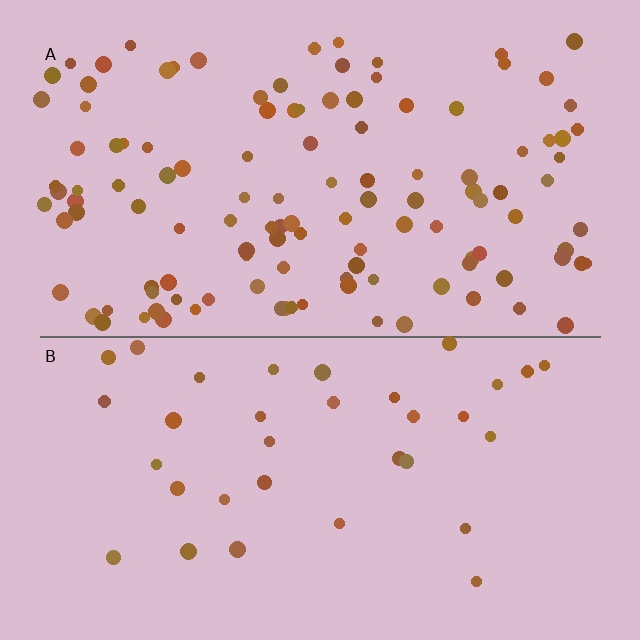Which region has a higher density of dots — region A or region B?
A (the top).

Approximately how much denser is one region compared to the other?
Approximately 3.5× — region A over region B.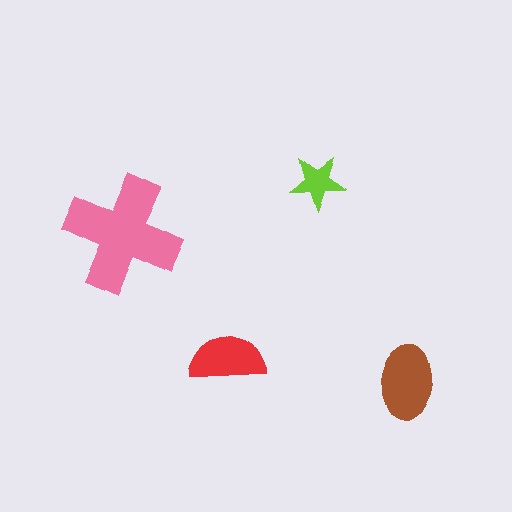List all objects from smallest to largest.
The lime star, the red semicircle, the brown ellipse, the pink cross.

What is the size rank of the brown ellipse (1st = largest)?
2nd.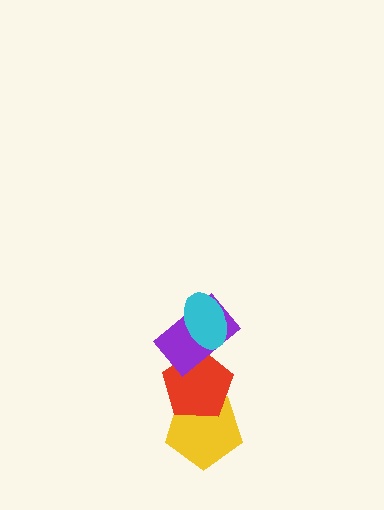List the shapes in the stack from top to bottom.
From top to bottom: the cyan ellipse, the purple rectangle, the red pentagon, the yellow pentagon.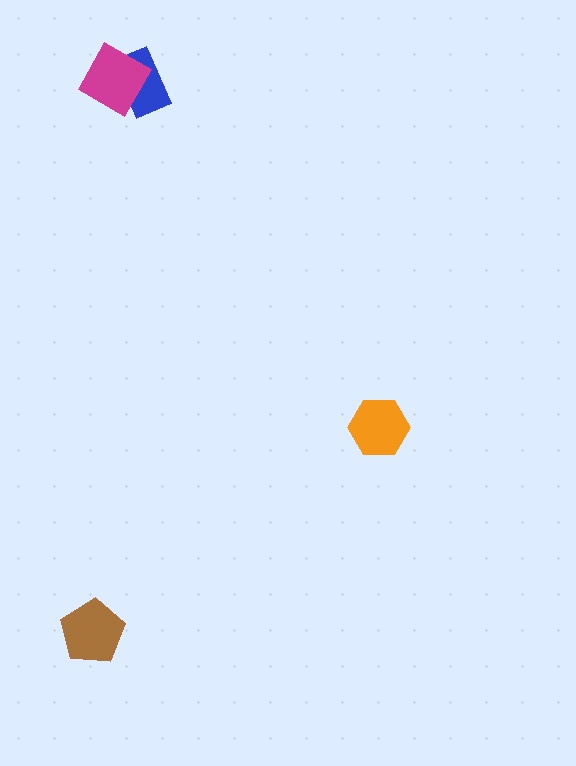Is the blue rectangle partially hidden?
Yes, it is partially covered by another shape.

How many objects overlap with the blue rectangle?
1 object overlaps with the blue rectangle.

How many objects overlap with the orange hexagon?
0 objects overlap with the orange hexagon.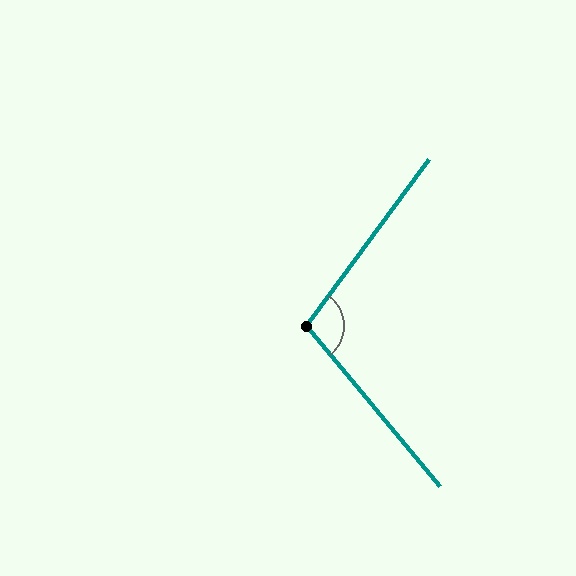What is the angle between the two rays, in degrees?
Approximately 104 degrees.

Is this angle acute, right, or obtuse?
It is obtuse.